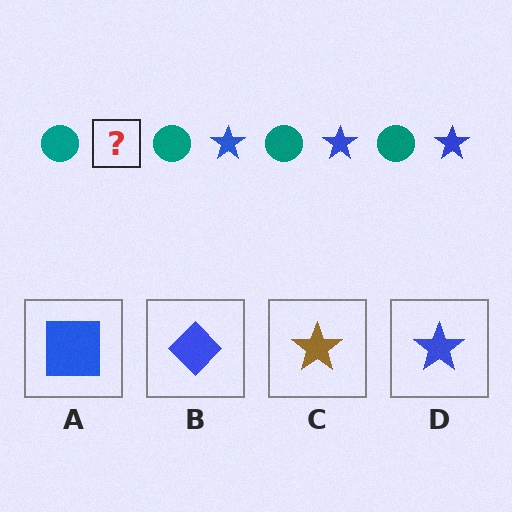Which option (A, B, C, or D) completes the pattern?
D.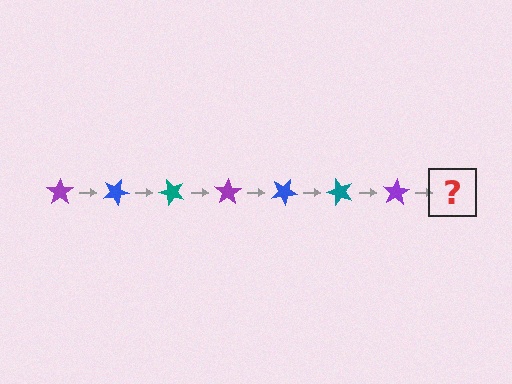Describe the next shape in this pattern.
It should be a blue star, rotated 175 degrees from the start.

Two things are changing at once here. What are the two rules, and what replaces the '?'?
The two rules are that it rotates 25 degrees each step and the color cycles through purple, blue, and teal. The '?' should be a blue star, rotated 175 degrees from the start.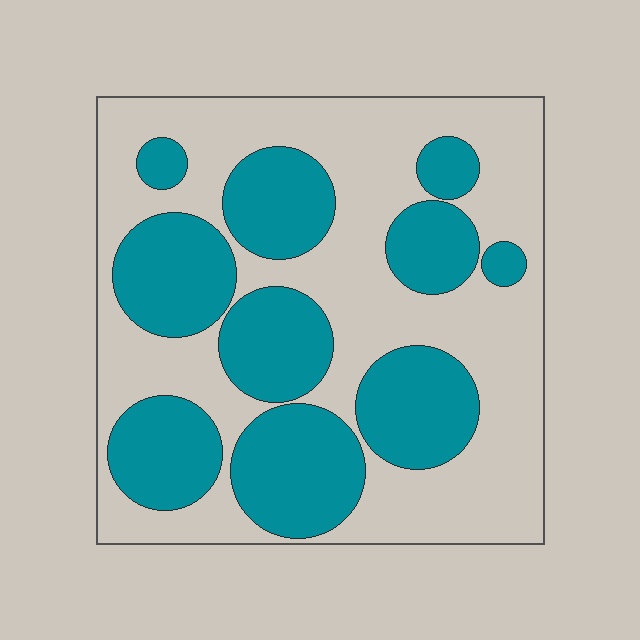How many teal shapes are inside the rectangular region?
10.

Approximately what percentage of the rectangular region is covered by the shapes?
Approximately 40%.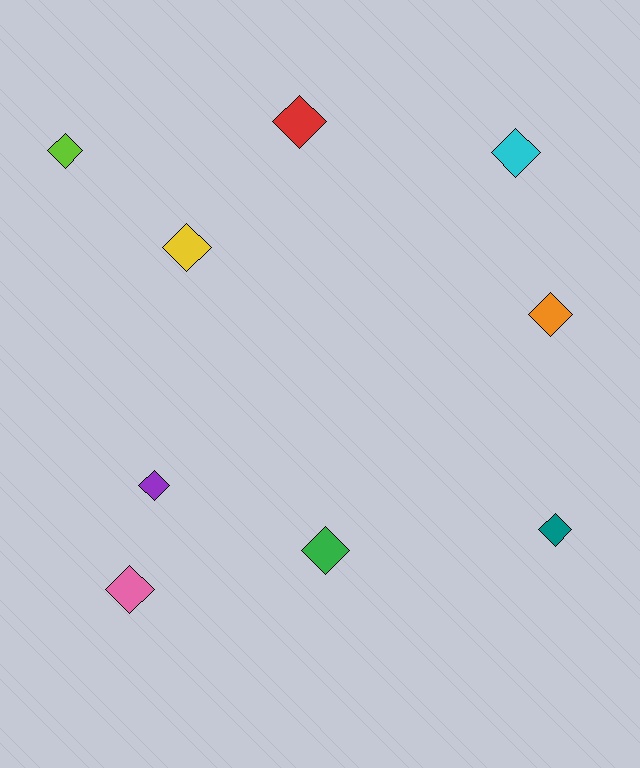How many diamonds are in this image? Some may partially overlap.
There are 9 diamonds.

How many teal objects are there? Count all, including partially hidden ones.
There is 1 teal object.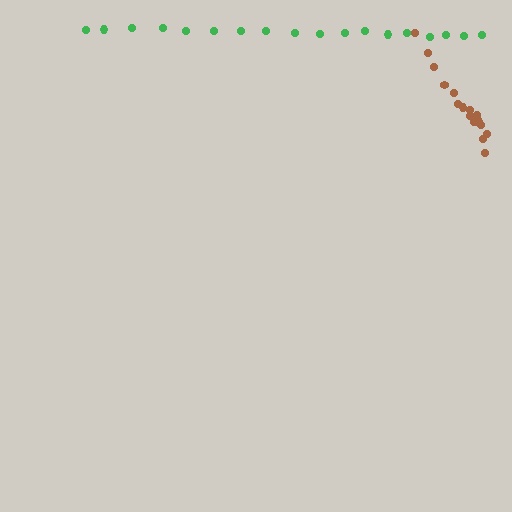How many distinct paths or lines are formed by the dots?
There are 2 distinct paths.